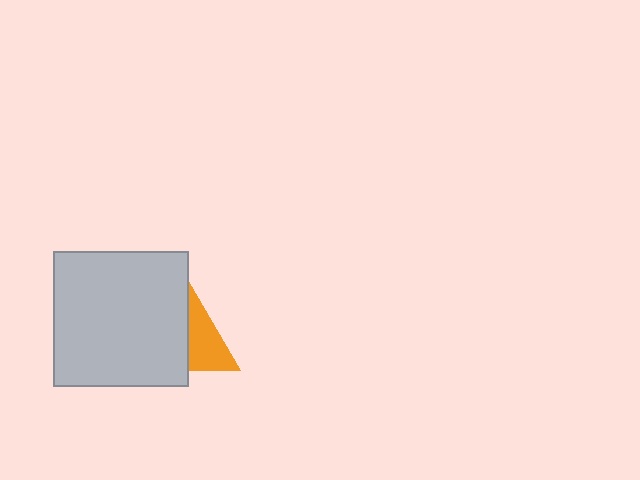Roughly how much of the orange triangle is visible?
About half of it is visible (roughly 48%).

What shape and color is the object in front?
The object in front is a light gray square.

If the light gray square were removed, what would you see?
You would see the complete orange triangle.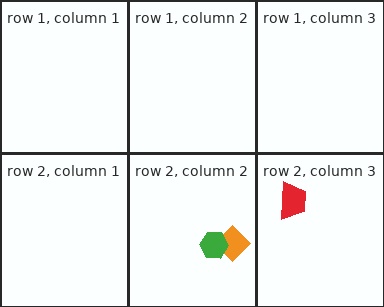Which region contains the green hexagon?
The row 2, column 2 region.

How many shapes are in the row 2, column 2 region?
2.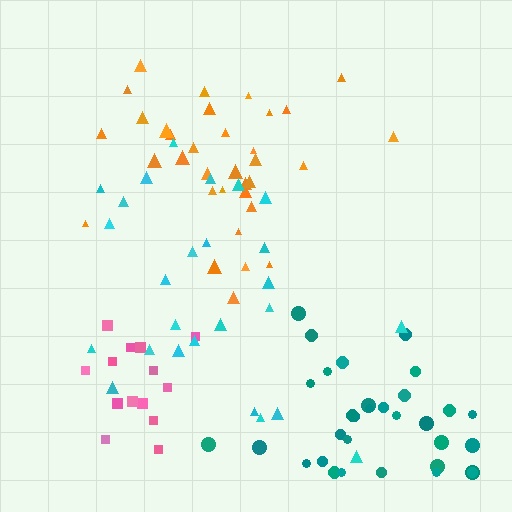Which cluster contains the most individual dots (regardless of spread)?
Orange (35).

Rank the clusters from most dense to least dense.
orange, pink, teal, cyan.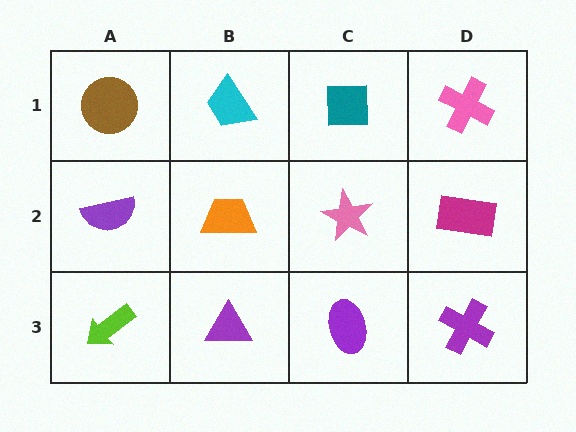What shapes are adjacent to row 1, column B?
An orange trapezoid (row 2, column B), a brown circle (row 1, column A), a teal square (row 1, column C).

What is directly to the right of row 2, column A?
An orange trapezoid.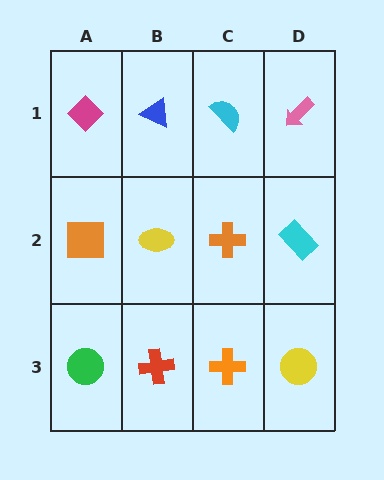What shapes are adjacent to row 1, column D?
A cyan rectangle (row 2, column D), a cyan semicircle (row 1, column C).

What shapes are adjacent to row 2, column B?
A blue triangle (row 1, column B), a red cross (row 3, column B), an orange square (row 2, column A), an orange cross (row 2, column C).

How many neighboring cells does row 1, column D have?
2.